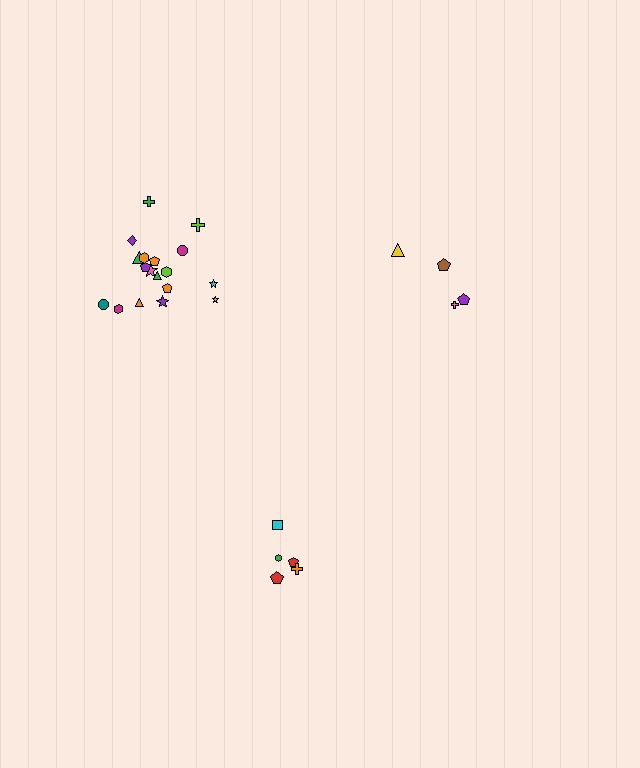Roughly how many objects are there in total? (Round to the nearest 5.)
Roughly 25 objects in total.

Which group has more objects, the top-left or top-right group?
The top-left group.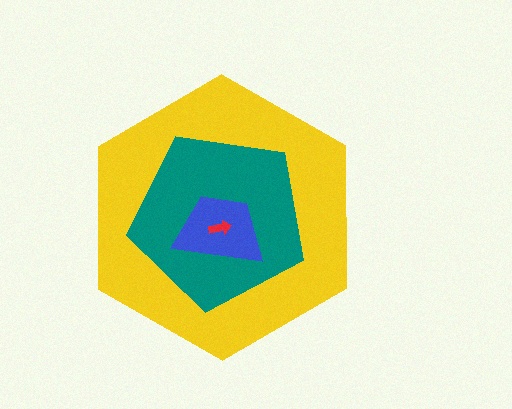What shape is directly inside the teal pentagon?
The blue trapezoid.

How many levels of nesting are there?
4.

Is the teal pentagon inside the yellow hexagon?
Yes.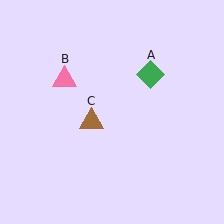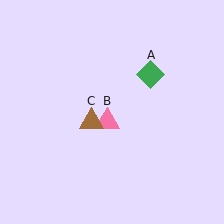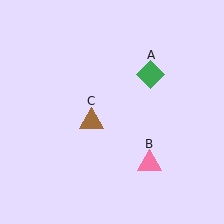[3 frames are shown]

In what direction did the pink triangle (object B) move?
The pink triangle (object B) moved down and to the right.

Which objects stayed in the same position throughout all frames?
Green diamond (object A) and brown triangle (object C) remained stationary.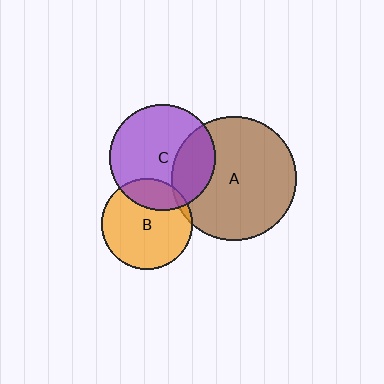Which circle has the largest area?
Circle A (brown).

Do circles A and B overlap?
Yes.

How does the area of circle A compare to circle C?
Approximately 1.4 times.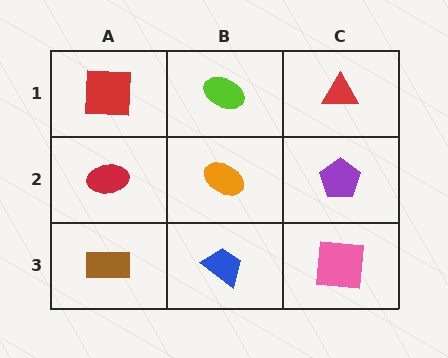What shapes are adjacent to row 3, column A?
A red ellipse (row 2, column A), a blue trapezoid (row 3, column B).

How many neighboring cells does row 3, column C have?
2.